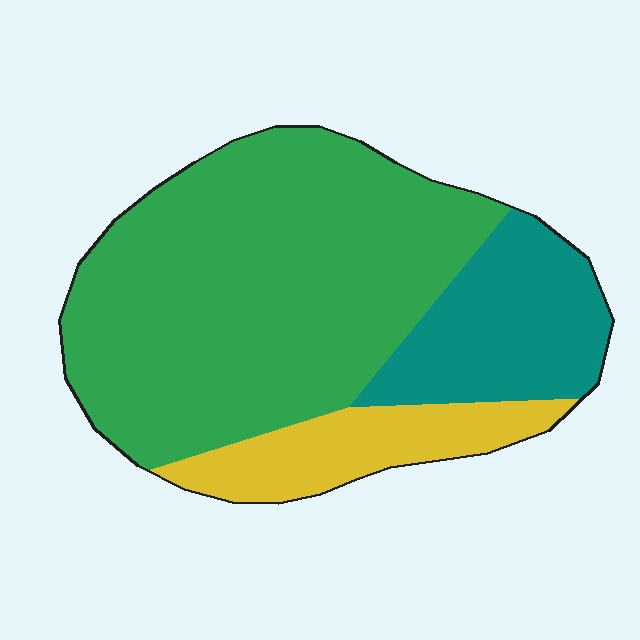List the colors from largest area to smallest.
From largest to smallest: green, teal, yellow.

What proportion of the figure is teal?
Teal takes up about one fifth (1/5) of the figure.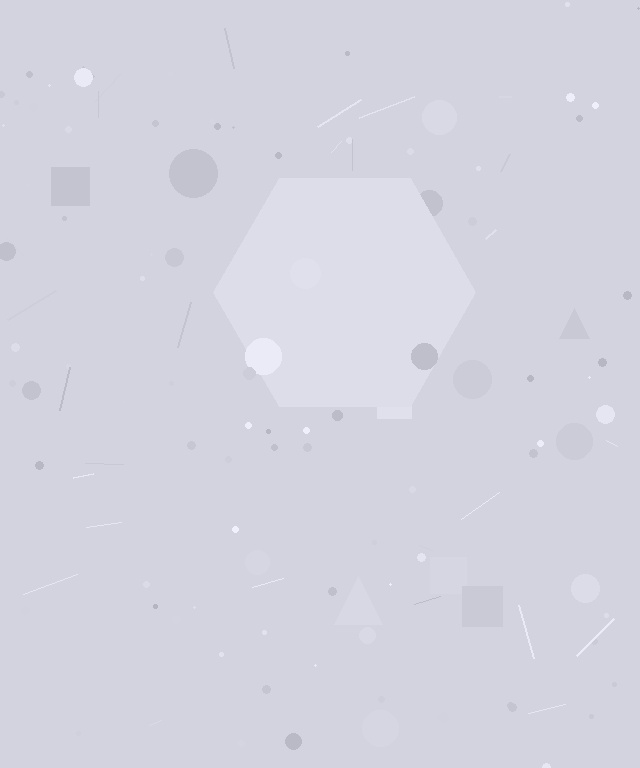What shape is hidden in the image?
A hexagon is hidden in the image.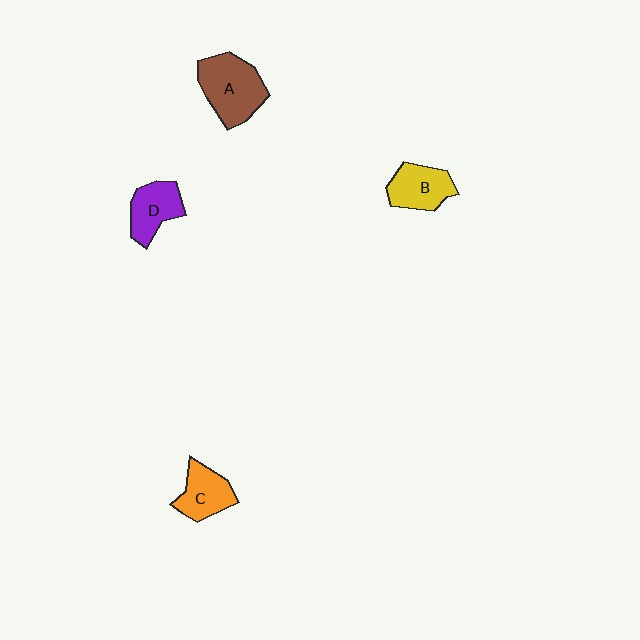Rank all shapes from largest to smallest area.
From largest to smallest: A (brown), B (yellow), D (purple), C (orange).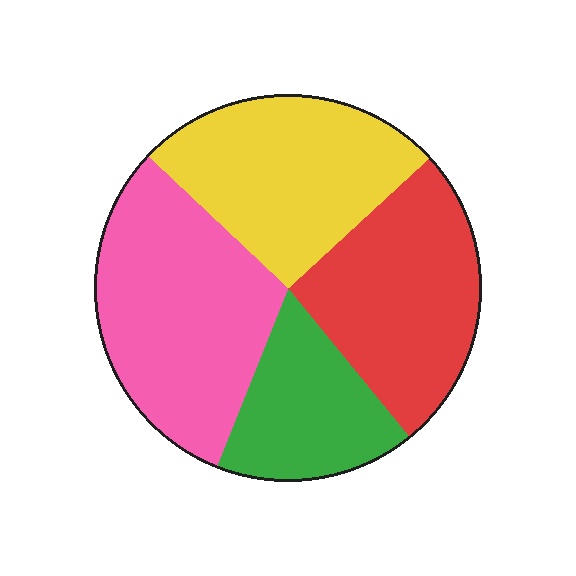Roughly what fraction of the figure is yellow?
Yellow takes up between a quarter and a half of the figure.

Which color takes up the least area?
Green, at roughly 15%.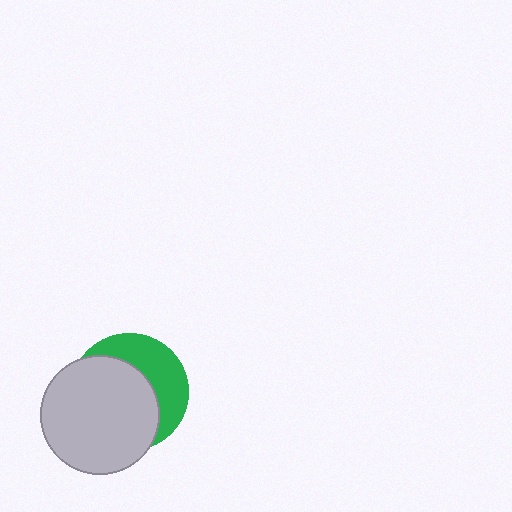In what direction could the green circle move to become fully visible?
The green circle could move toward the upper-right. That would shift it out from behind the light gray circle entirely.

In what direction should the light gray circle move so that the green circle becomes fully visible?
The light gray circle should move toward the lower-left. That is the shortest direction to clear the overlap and leave the green circle fully visible.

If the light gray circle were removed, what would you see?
You would see the complete green circle.